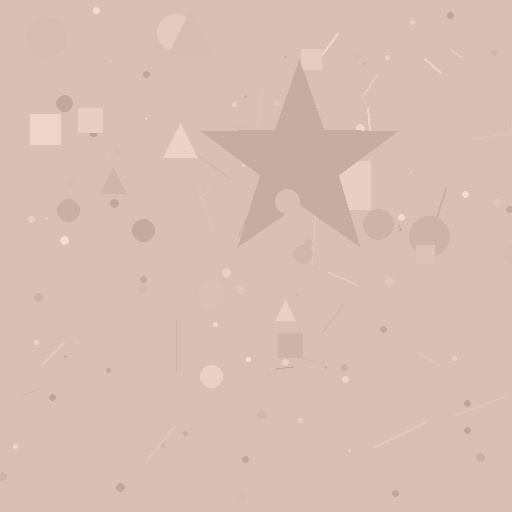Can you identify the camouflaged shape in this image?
The camouflaged shape is a star.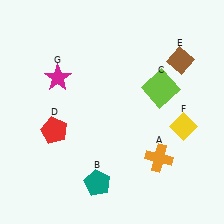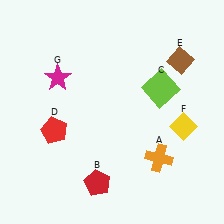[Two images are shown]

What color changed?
The pentagon (B) changed from teal in Image 1 to red in Image 2.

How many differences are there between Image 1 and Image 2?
There is 1 difference between the two images.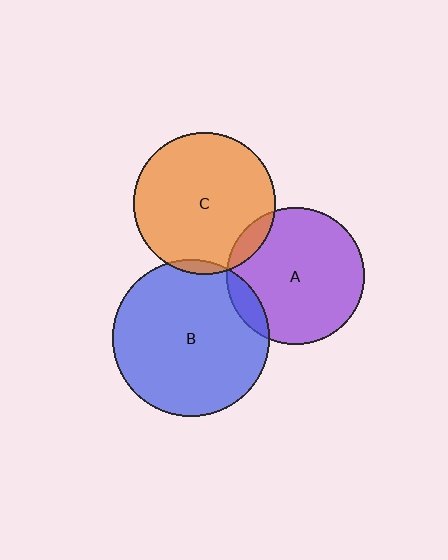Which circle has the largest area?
Circle B (blue).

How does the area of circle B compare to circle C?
Approximately 1.2 times.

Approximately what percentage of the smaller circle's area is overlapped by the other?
Approximately 5%.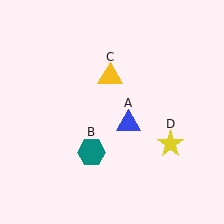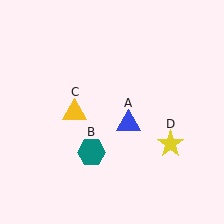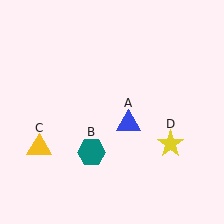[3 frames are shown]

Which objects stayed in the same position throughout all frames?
Blue triangle (object A) and teal hexagon (object B) and yellow star (object D) remained stationary.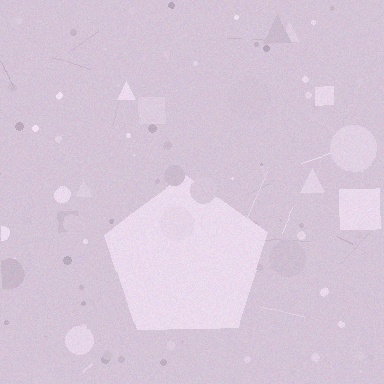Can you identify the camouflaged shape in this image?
The camouflaged shape is a pentagon.